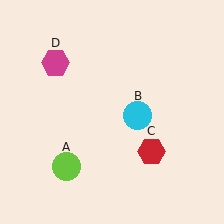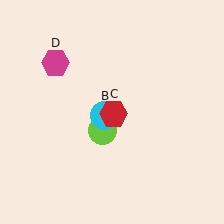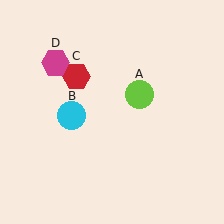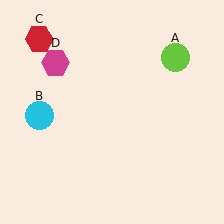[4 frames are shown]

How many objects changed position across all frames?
3 objects changed position: lime circle (object A), cyan circle (object B), red hexagon (object C).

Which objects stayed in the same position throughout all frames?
Magenta hexagon (object D) remained stationary.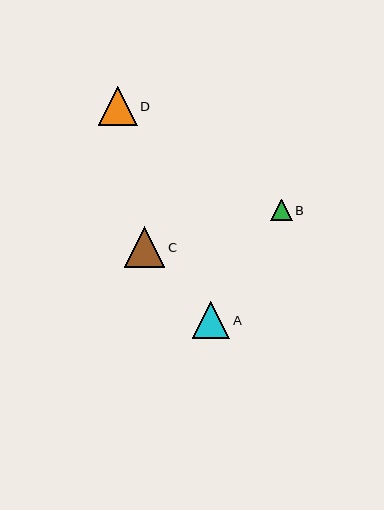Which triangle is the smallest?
Triangle B is the smallest with a size of approximately 21 pixels.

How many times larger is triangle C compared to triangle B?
Triangle C is approximately 1.9 times the size of triangle B.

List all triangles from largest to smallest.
From largest to smallest: C, D, A, B.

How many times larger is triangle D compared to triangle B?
Triangle D is approximately 1.8 times the size of triangle B.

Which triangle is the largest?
Triangle C is the largest with a size of approximately 40 pixels.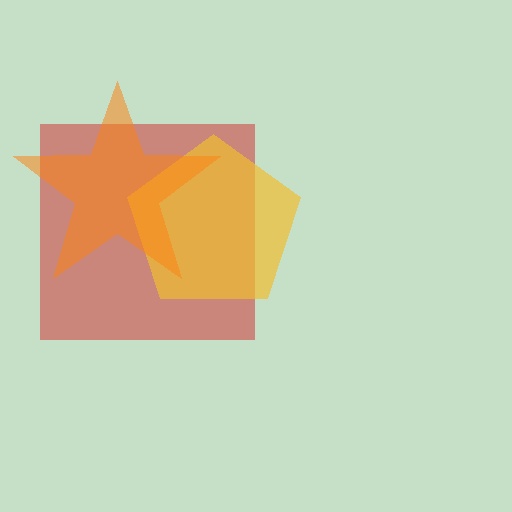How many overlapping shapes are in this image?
There are 3 overlapping shapes in the image.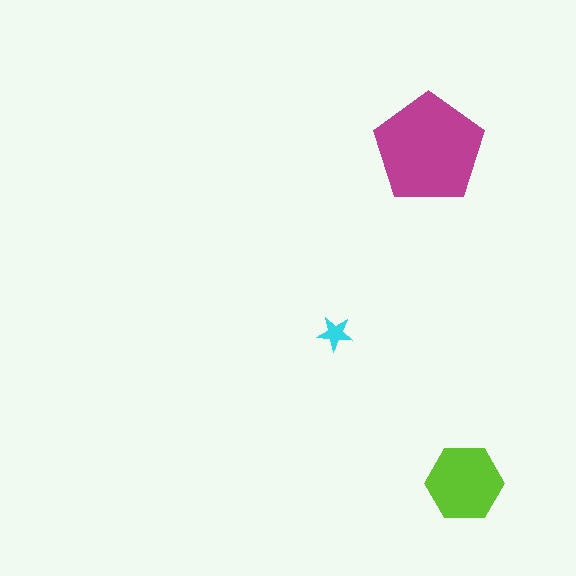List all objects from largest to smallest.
The magenta pentagon, the lime hexagon, the cyan star.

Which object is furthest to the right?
The lime hexagon is rightmost.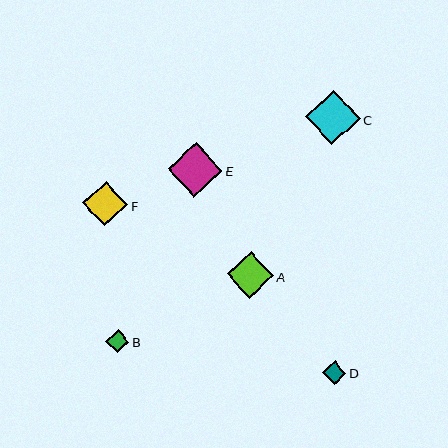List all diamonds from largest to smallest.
From largest to smallest: E, C, A, F, D, B.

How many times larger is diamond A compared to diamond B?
Diamond A is approximately 2.0 times the size of diamond B.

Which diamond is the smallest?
Diamond B is the smallest with a size of approximately 23 pixels.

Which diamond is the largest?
Diamond E is the largest with a size of approximately 55 pixels.